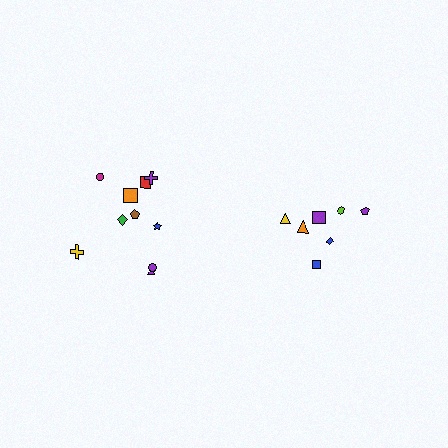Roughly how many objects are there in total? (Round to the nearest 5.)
Roughly 15 objects in total.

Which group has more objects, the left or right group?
The left group.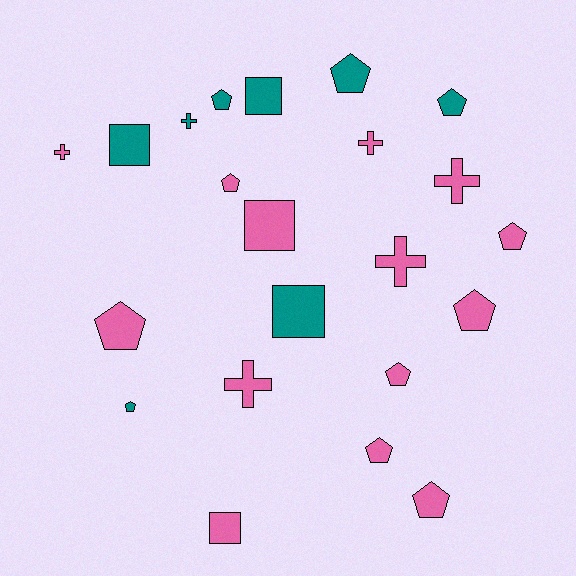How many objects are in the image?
There are 22 objects.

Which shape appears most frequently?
Pentagon, with 11 objects.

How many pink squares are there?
There are 2 pink squares.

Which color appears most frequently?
Pink, with 14 objects.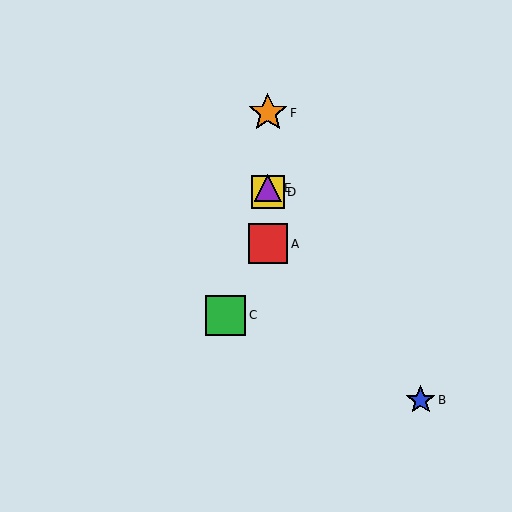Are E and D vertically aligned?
Yes, both are at x≈268.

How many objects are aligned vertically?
4 objects (A, D, E, F) are aligned vertically.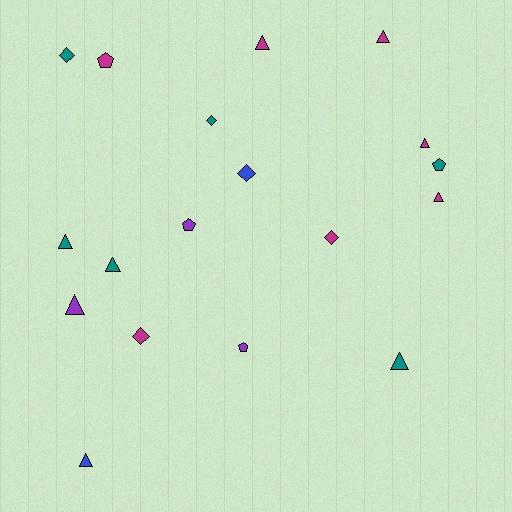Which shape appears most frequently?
Triangle, with 9 objects.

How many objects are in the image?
There are 18 objects.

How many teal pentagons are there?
There is 1 teal pentagon.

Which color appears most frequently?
Magenta, with 7 objects.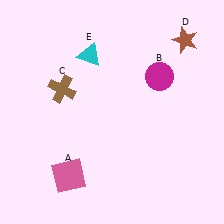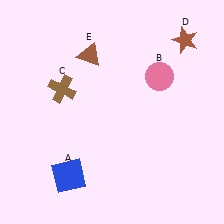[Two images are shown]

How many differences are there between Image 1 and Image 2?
There are 3 differences between the two images.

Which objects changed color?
A changed from pink to blue. B changed from magenta to pink. E changed from cyan to brown.